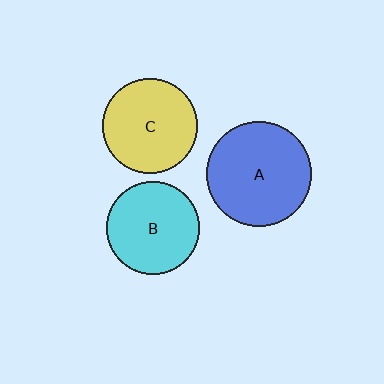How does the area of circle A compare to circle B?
Approximately 1.3 times.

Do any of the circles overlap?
No, none of the circles overlap.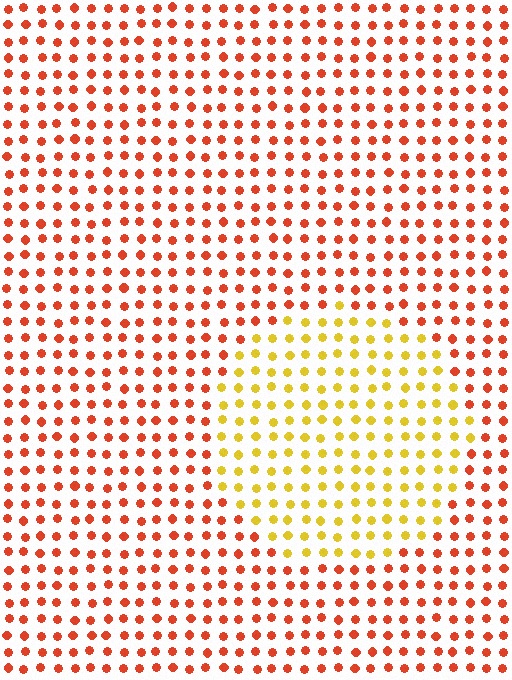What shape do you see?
I see a circle.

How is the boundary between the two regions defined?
The boundary is defined purely by a slight shift in hue (about 44 degrees). Spacing, size, and orientation are identical on both sides.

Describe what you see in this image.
The image is filled with small red elements in a uniform arrangement. A circle-shaped region is visible where the elements are tinted to a slightly different hue, forming a subtle color boundary.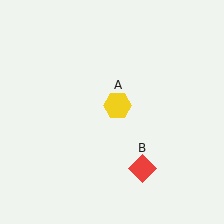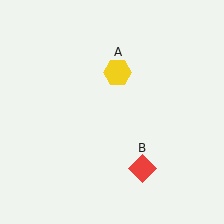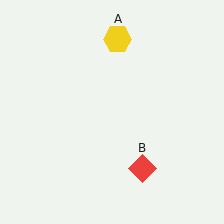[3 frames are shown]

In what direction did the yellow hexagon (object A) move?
The yellow hexagon (object A) moved up.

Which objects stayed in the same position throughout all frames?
Red diamond (object B) remained stationary.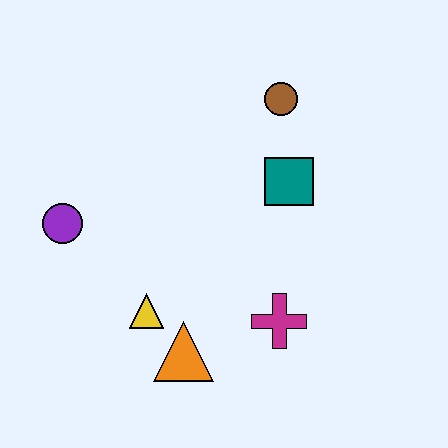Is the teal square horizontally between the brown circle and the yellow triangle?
No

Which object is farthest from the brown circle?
The orange triangle is farthest from the brown circle.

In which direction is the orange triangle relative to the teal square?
The orange triangle is below the teal square.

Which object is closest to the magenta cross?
The orange triangle is closest to the magenta cross.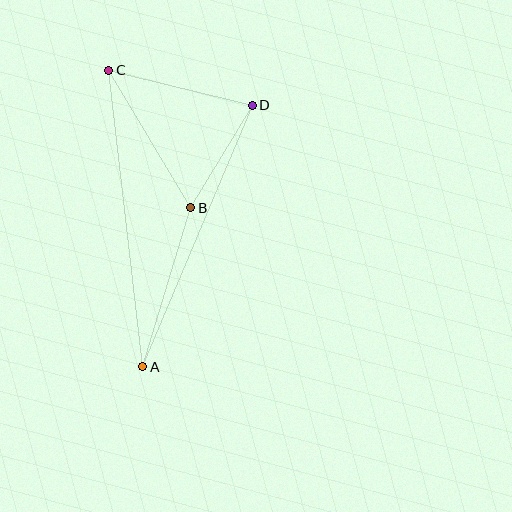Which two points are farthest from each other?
Points A and C are farthest from each other.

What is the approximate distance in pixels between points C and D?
The distance between C and D is approximately 147 pixels.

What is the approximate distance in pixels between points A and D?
The distance between A and D is approximately 284 pixels.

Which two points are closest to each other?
Points B and D are closest to each other.